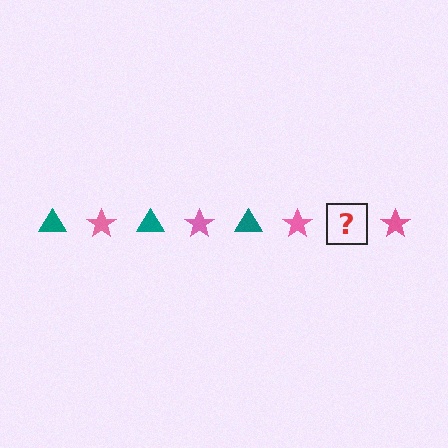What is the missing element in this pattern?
The missing element is a teal triangle.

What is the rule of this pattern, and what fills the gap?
The rule is that the pattern alternates between teal triangle and pink star. The gap should be filled with a teal triangle.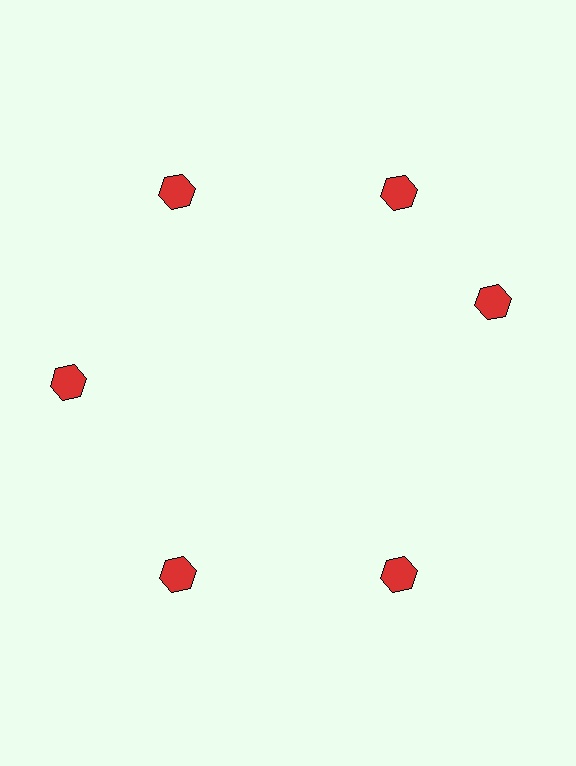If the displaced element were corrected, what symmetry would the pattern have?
It would have 6-fold rotational symmetry — the pattern would map onto itself every 60 degrees.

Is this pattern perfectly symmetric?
No. The 6 red hexagons are arranged in a ring, but one element near the 3 o'clock position is rotated out of alignment along the ring, breaking the 6-fold rotational symmetry.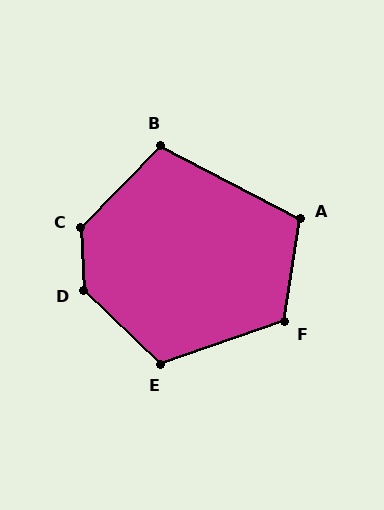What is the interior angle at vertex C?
Approximately 134 degrees (obtuse).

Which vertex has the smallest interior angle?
B, at approximately 106 degrees.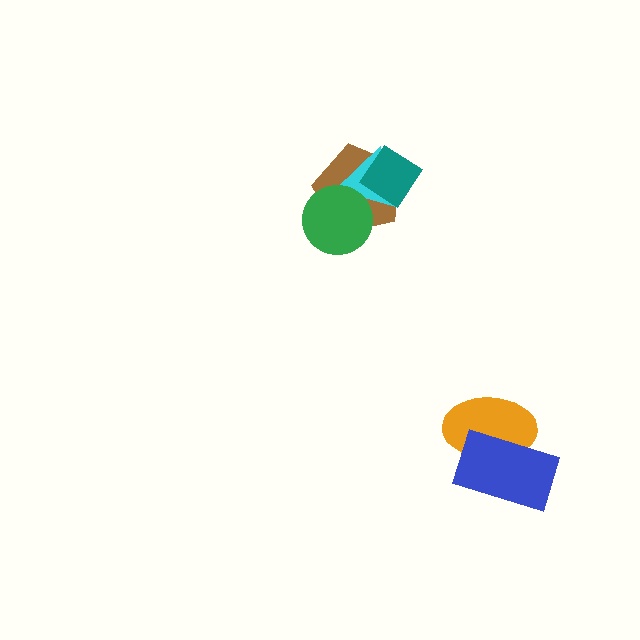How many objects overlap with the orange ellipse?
1 object overlaps with the orange ellipse.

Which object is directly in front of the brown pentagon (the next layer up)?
The cyan triangle is directly in front of the brown pentagon.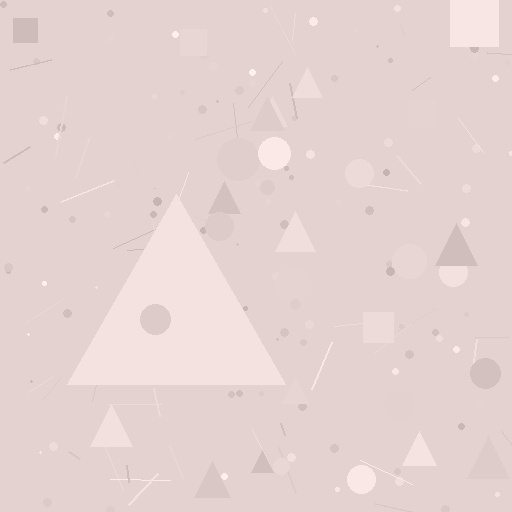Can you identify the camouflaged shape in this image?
The camouflaged shape is a triangle.